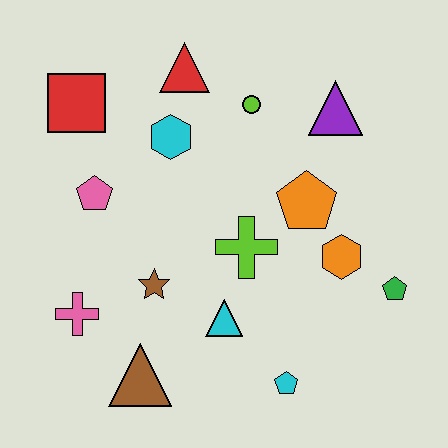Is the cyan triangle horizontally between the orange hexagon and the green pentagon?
No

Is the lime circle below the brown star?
No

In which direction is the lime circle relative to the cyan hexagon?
The lime circle is to the right of the cyan hexagon.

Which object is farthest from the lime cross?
The red square is farthest from the lime cross.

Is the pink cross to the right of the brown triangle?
No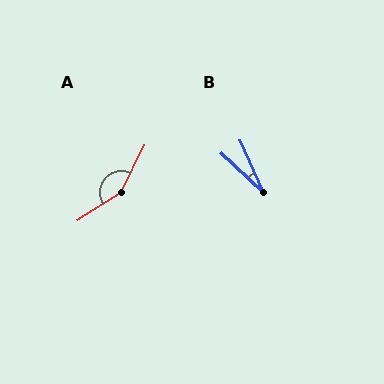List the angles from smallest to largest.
B (23°), A (149°).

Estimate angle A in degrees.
Approximately 149 degrees.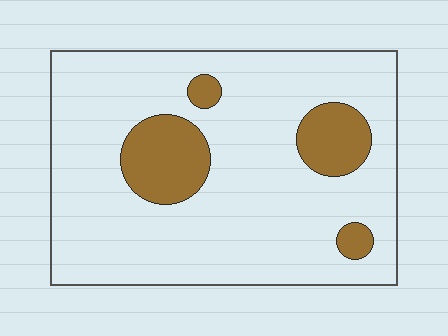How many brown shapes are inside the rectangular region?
4.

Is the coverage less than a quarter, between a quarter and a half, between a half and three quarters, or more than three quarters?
Less than a quarter.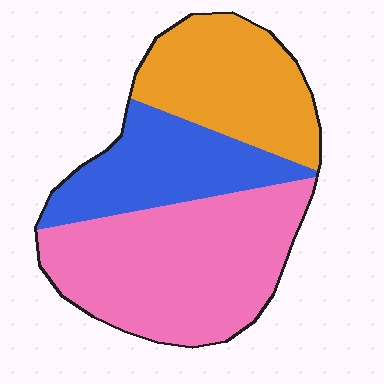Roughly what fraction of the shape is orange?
Orange covers around 30% of the shape.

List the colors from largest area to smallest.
From largest to smallest: pink, orange, blue.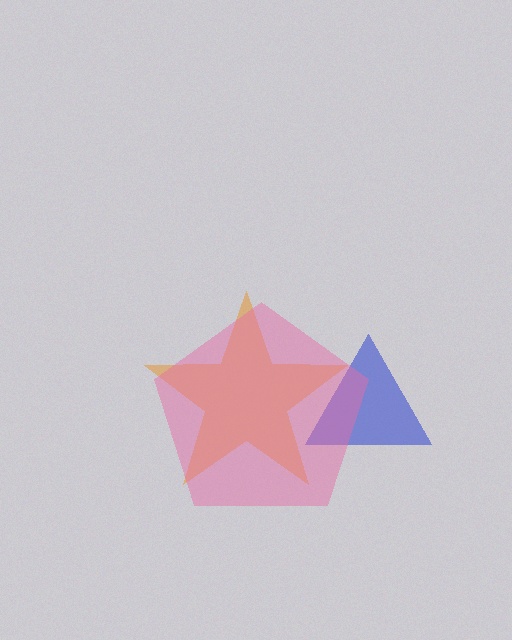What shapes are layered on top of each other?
The layered shapes are: a blue triangle, an orange star, a pink pentagon.